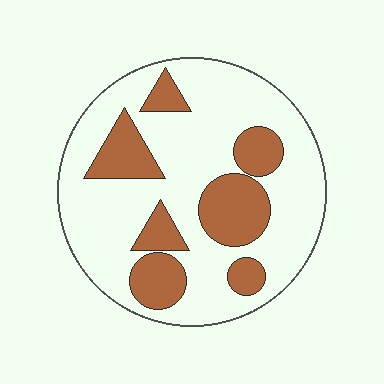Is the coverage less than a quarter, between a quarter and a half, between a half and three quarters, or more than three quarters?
Between a quarter and a half.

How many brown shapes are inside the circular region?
7.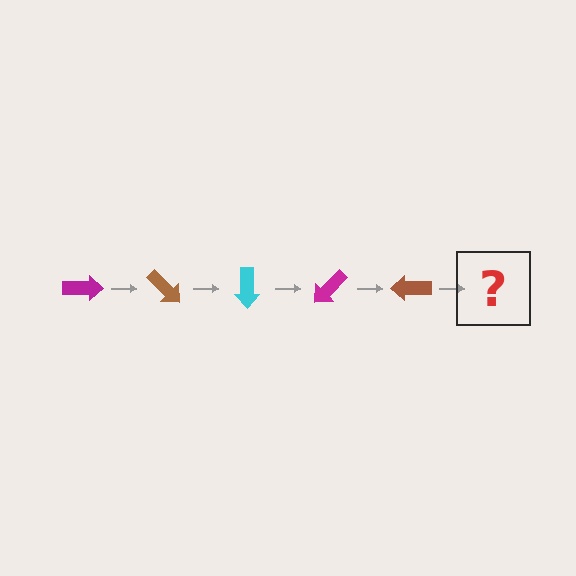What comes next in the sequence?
The next element should be a cyan arrow, rotated 225 degrees from the start.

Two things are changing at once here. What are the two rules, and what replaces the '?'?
The two rules are that it rotates 45 degrees each step and the color cycles through magenta, brown, and cyan. The '?' should be a cyan arrow, rotated 225 degrees from the start.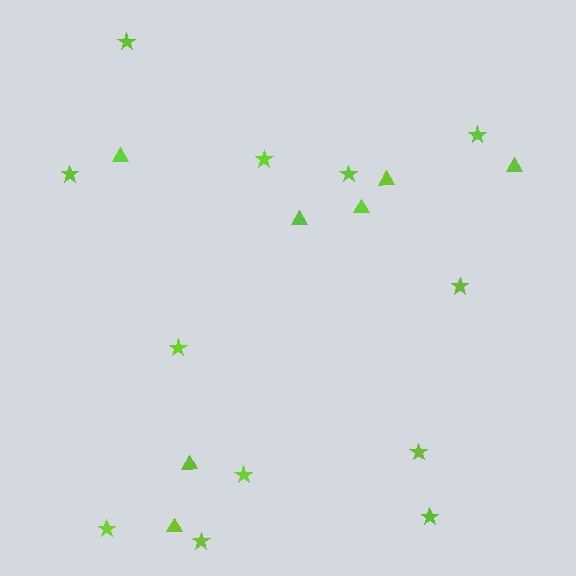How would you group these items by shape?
There are 2 groups: one group of stars (12) and one group of triangles (7).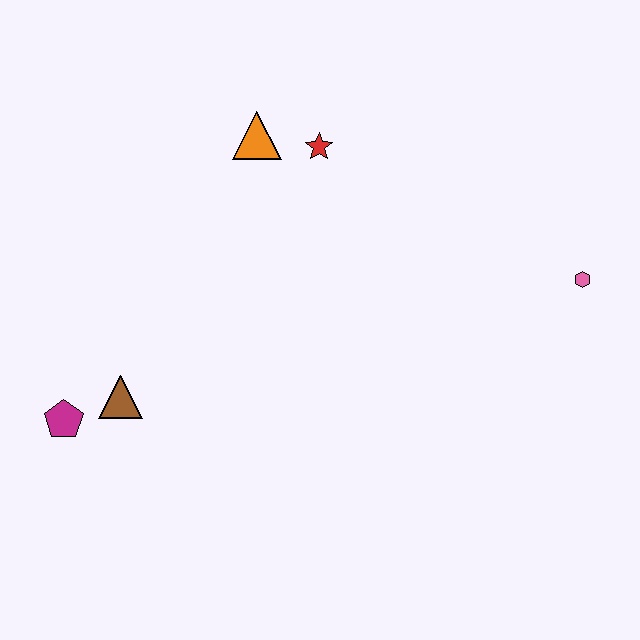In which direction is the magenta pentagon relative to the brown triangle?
The magenta pentagon is to the left of the brown triangle.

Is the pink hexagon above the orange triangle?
No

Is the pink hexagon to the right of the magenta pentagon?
Yes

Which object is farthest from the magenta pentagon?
The pink hexagon is farthest from the magenta pentagon.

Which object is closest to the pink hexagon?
The red star is closest to the pink hexagon.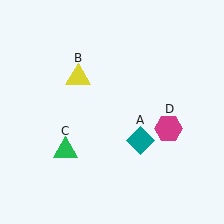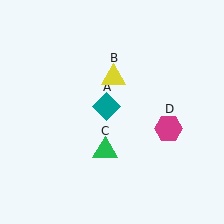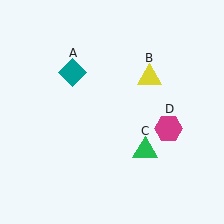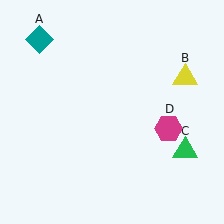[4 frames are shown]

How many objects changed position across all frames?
3 objects changed position: teal diamond (object A), yellow triangle (object B), green triangle (object C).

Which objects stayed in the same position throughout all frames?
Magenta hexagon (object D) remained stationary.